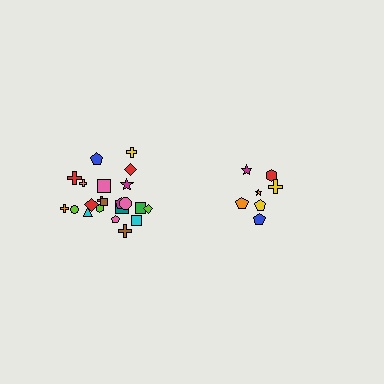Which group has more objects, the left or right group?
The left group.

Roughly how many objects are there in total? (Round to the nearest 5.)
Roughly 30 objects in total.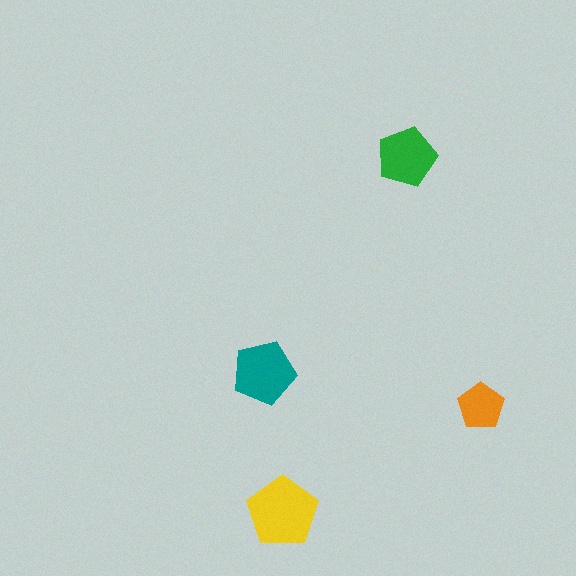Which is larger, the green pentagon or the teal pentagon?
The teal one.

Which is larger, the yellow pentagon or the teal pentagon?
The yellow one.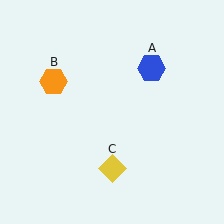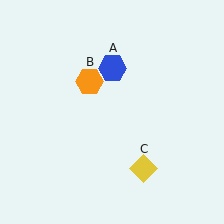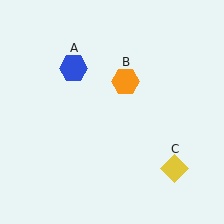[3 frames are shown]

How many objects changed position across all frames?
3 objects changed position: blue hexagon (object A), orange hexagon (object B), yellow diamond (object C).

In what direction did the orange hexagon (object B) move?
The orange hexagon (object B) moved right.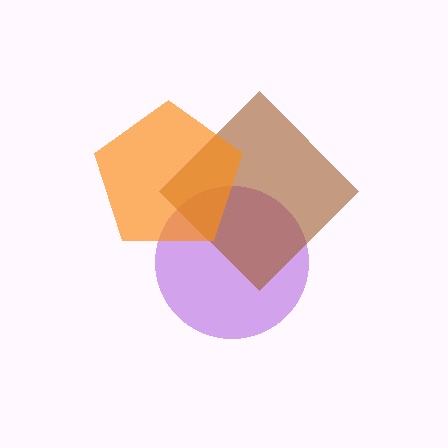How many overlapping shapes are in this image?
There are 3 overlapping shapes in the image.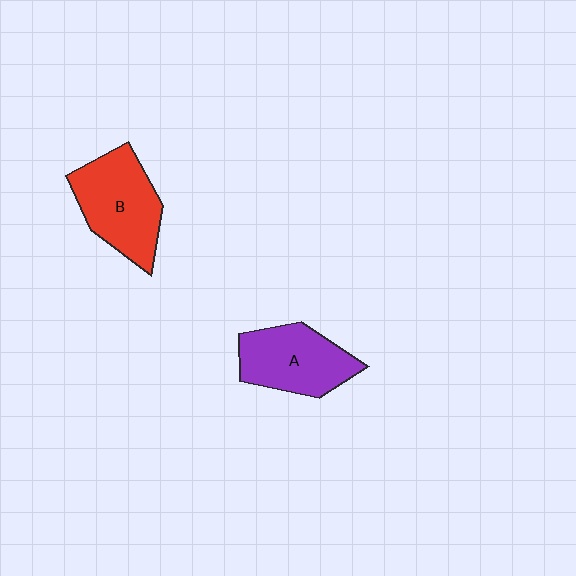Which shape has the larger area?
Shape B (red).